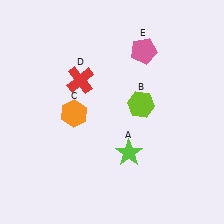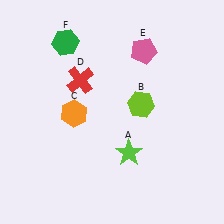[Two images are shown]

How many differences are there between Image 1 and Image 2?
There is 1 difference between the two images.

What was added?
A green hexagon (F) was added in Image 2.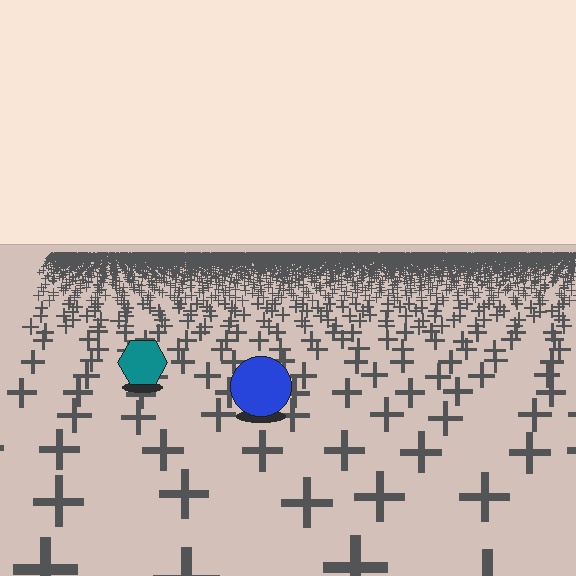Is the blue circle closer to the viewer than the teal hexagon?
Yes. The blue circle is closer — you can tell from the texture gradient: the ground texture is coarser near it.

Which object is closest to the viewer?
The blue circle is closest. The texture marks near it are larger and more spread out.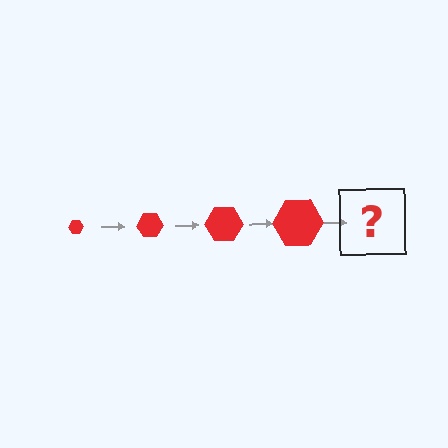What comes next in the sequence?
The next element should be a red hexagon, larger than the previous one.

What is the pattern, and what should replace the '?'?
The pattern is that the hexagon gets progressively larger each step. The '?' should be a red hexagon, larger than the previous one.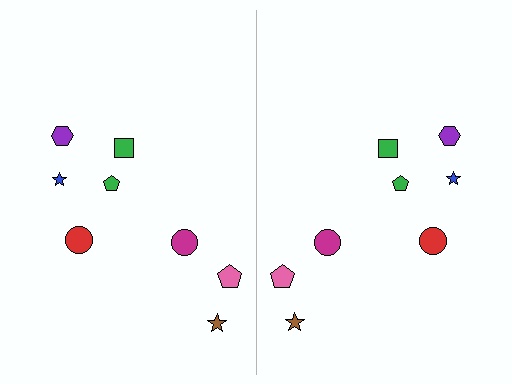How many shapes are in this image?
There are 16 shapes in this image.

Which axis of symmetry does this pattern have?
The pattern has a vertical axis of symmetry running through the center of the image.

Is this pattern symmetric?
Yes, this pattern has bilateral (reflection) symmetry.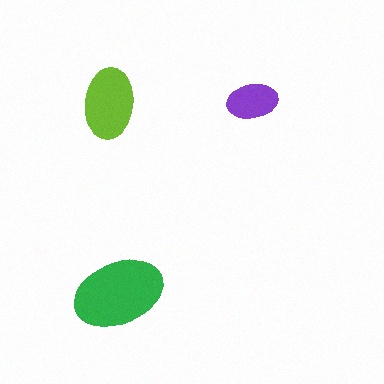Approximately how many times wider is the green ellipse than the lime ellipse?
About 1.5 times wider.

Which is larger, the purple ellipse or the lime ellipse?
The lime one.